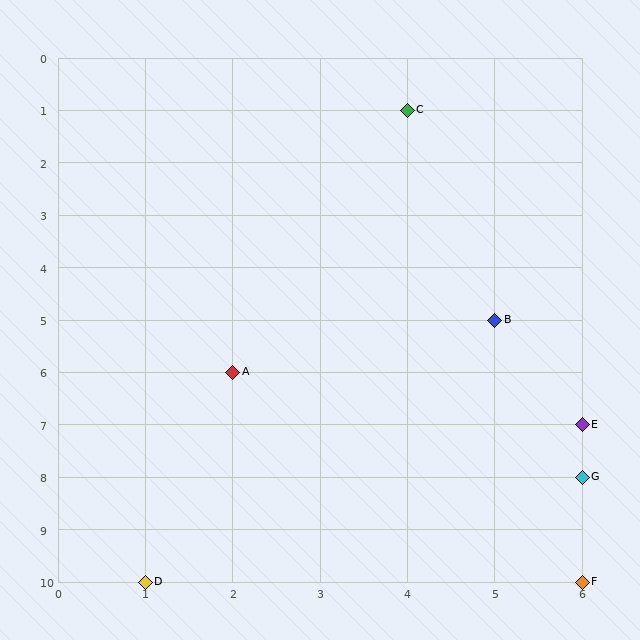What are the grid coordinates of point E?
Point E is at grid coordinates (6, 7).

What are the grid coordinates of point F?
Point F is at grid coordinates (6, 10).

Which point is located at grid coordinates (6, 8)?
Point G is at (6, 8).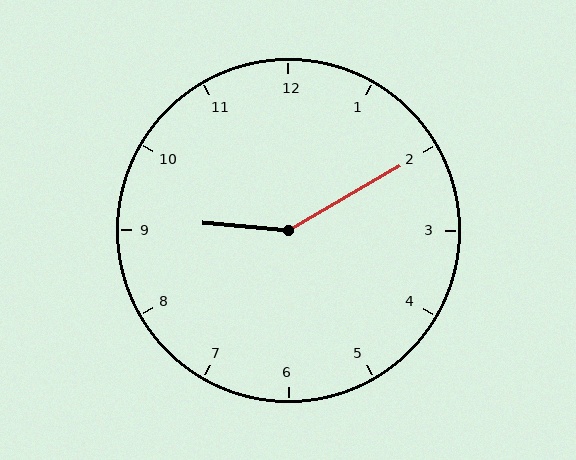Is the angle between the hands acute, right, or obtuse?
It is obtuse.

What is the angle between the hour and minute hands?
Approximately 145 degrees.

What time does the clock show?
9:10.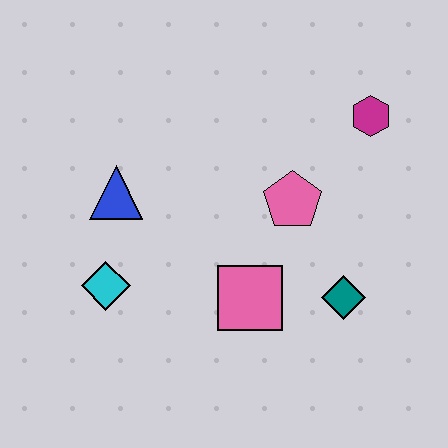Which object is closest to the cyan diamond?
The blue triangle is closest to the cyan diamond.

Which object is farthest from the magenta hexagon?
The cyan diamond is farthest from the magenta hexagon.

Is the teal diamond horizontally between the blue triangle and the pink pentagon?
No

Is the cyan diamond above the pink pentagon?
No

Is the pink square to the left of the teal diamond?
Yes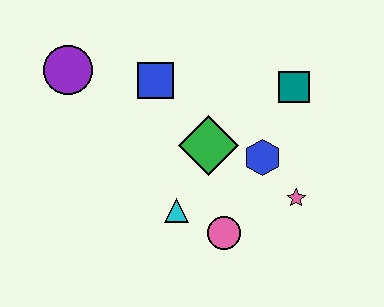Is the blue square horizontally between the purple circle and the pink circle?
Yes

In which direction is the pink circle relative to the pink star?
The pink circle is to the left of the pink star.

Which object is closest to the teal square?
The blue hexagon is closest to the teal square.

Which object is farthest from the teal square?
The purple circle is farthest from the teal square.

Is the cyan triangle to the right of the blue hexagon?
No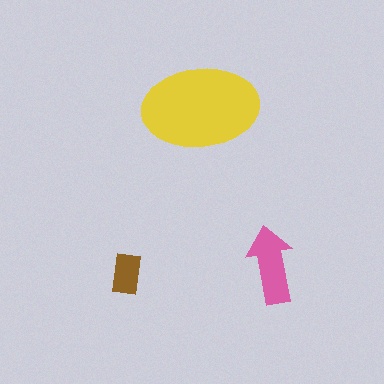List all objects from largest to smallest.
The yellow ellipse, the pink arrow, the brown rectangle.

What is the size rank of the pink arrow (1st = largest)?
2nd.